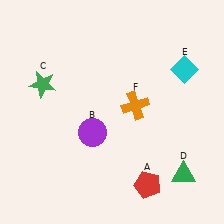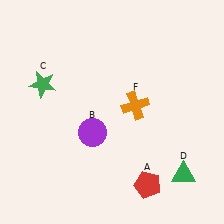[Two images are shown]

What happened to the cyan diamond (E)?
The cyan diamond (E) was removed in Image 2. It was in the top-right area of Image 1.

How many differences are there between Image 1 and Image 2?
There is 1 difference between the two images.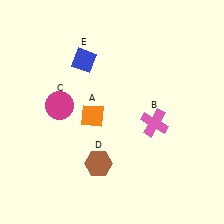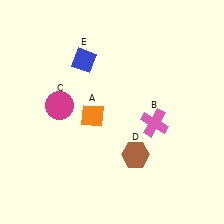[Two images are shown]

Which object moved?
The brown hexagon (D) moved right.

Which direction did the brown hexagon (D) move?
The brown hexagon (D) moved right.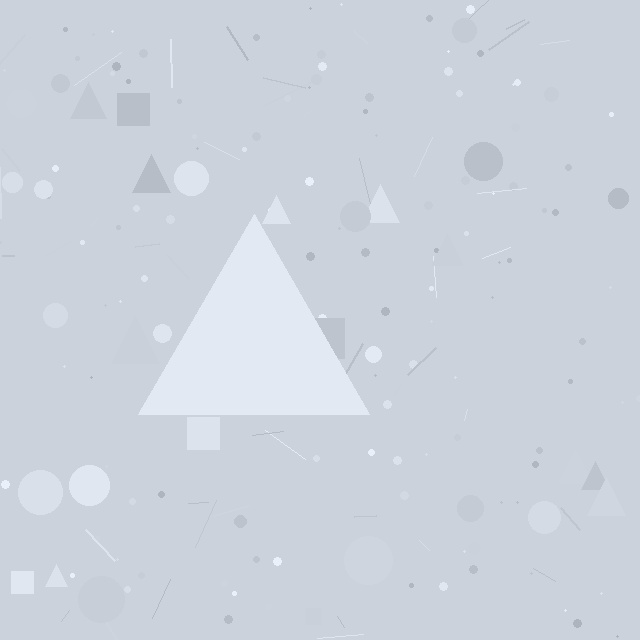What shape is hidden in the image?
A triangle is hidden in the image.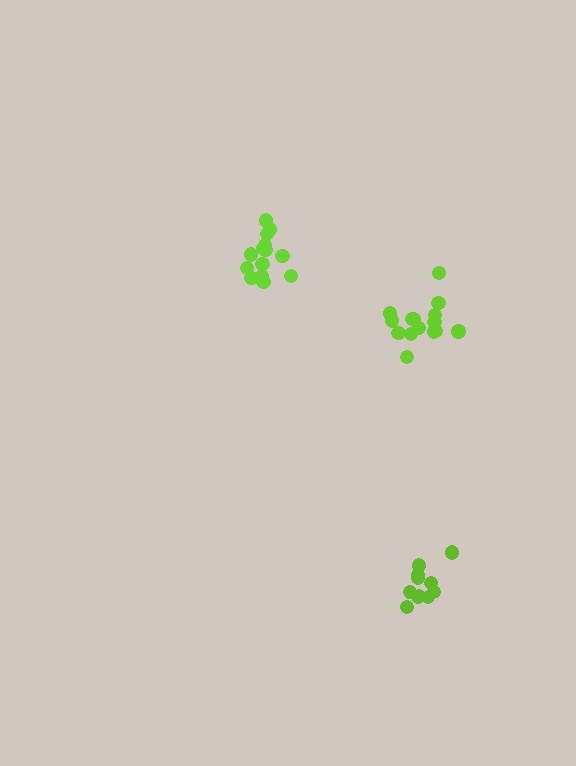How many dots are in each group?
Group 1: 10 dots, Group 2: 15 dots, Group 3: 14 dots (39 total).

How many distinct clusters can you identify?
There are 3 distinct clusters.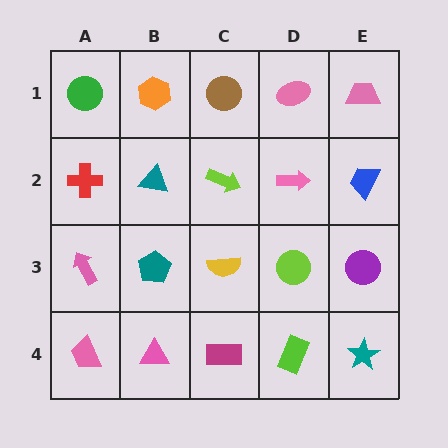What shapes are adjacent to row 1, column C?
A lime arrow (row 2, column C), an orange hexagon (row 1, column B), a pink ellipse (row 1, column D).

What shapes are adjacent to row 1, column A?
A red cross (row 2, column A), an orange hexagon (row 1, column B).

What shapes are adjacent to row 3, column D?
A pink arrow (row 2, column D), a lime rectangle (row 4, column D), a yellow semicircle (row 3, column C), a purple circle (row 3, column E).